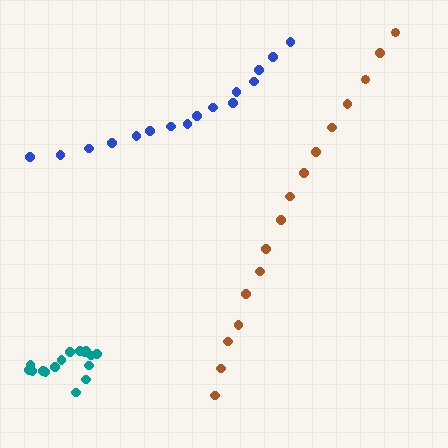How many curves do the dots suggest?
There are 3 distinct paths.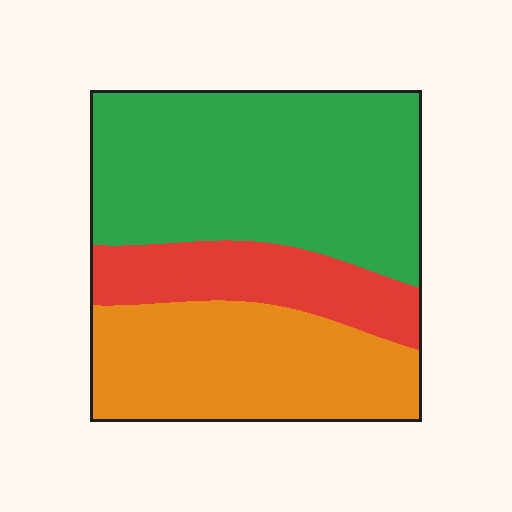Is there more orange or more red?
Orange.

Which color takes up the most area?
Green, at roughly 50%.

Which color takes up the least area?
Red, at roughly 20%.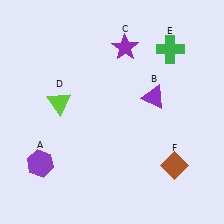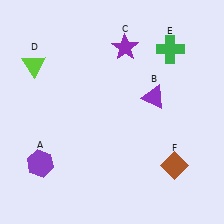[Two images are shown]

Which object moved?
The lime triangle (D) moved up.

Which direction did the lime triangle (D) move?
The lime triangle (D) moved up.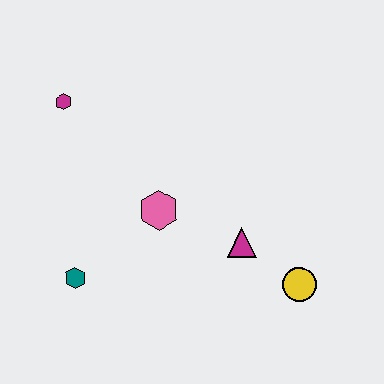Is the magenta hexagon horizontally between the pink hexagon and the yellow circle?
No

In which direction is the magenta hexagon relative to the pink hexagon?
The magenta hexagon is above the pink hexagon.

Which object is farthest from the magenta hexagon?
The yellow circle is farthest from the magenta hexagon.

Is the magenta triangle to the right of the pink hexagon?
Yes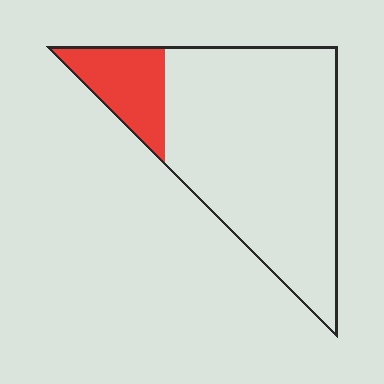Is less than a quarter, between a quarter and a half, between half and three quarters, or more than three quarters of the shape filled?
Less than a quarter.